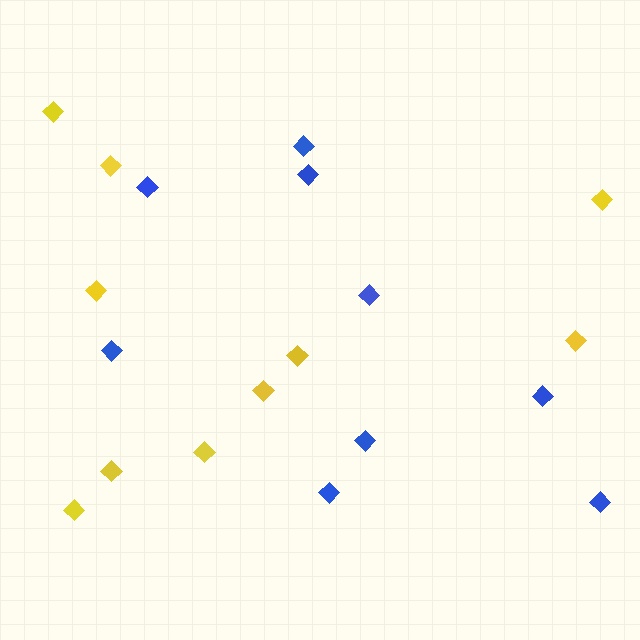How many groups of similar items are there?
There are 2 groups: one group of yellow diamonds (10) and one group of blue diamonds (9).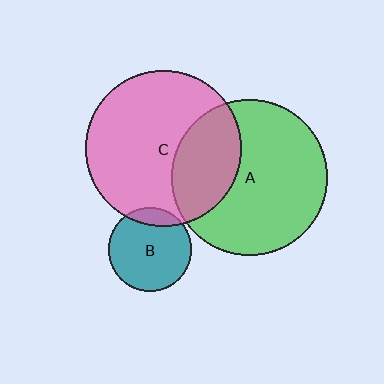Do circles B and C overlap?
Yes.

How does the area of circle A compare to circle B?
Approximately 3.5 times.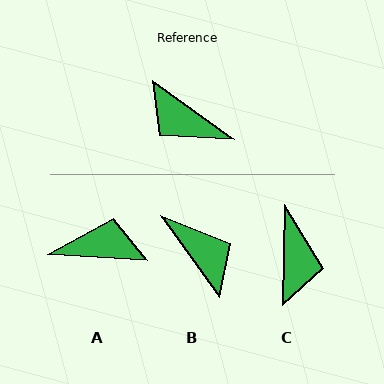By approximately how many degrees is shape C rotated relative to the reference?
Approximately 124 degrees counter-clockwise.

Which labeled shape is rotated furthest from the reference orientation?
B, about 161 degrees away.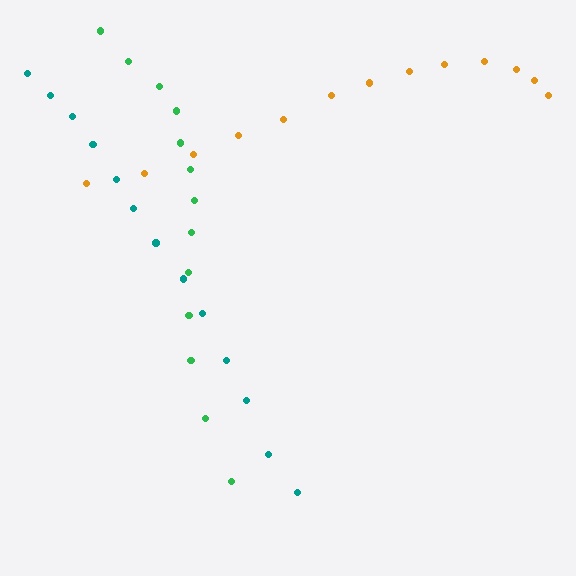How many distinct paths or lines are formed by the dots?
There are 3 distinct paths.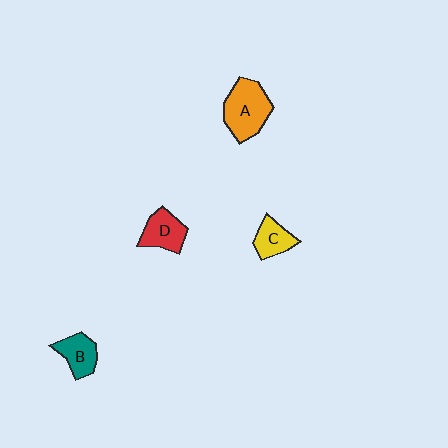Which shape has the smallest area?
Shape C (yellow).